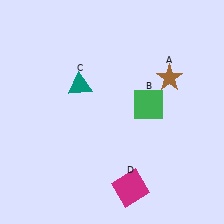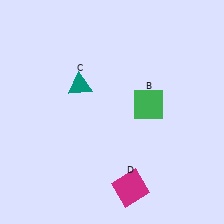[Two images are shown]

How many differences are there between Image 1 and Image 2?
There is 1 difference between the two images.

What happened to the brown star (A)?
The brown star (A) was removed in Image 2. It was in the top-right area of Image 1.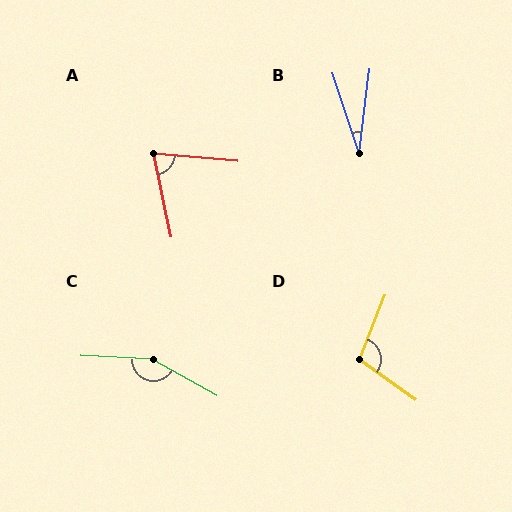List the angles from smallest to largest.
B (26°), A (73°), D (104°), C (153°).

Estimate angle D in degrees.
Approximately 104 degrees.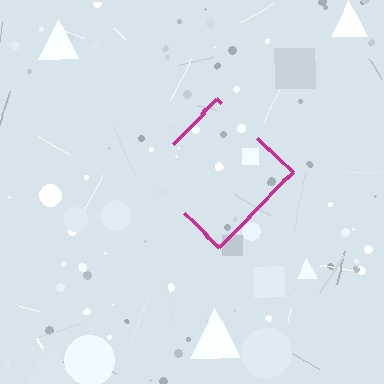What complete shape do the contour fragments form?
The contour fragments form a diamond.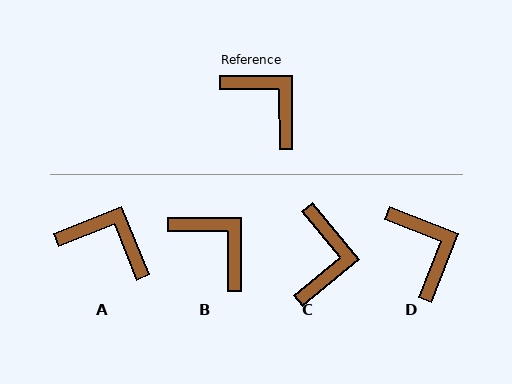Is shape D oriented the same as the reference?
No, it is off by about 22 degrees.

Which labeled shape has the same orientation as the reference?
B.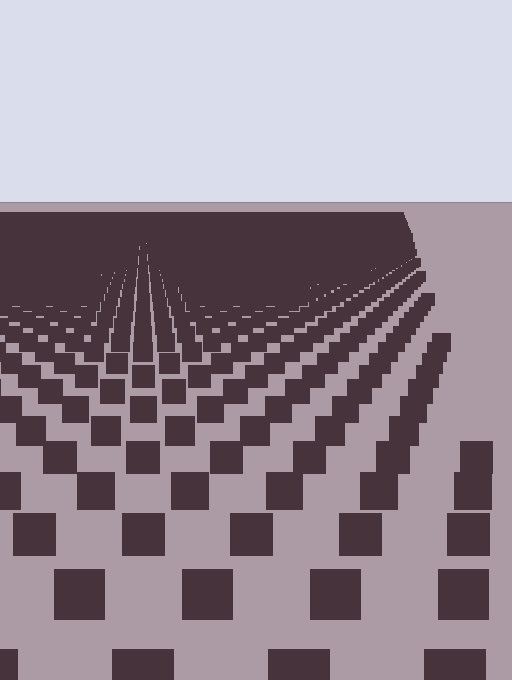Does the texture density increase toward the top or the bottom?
Density increases toward the top.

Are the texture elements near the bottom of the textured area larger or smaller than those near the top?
Larger. Near the bottom, elements are closer to the viewer and appear at a bigger on-screen size.